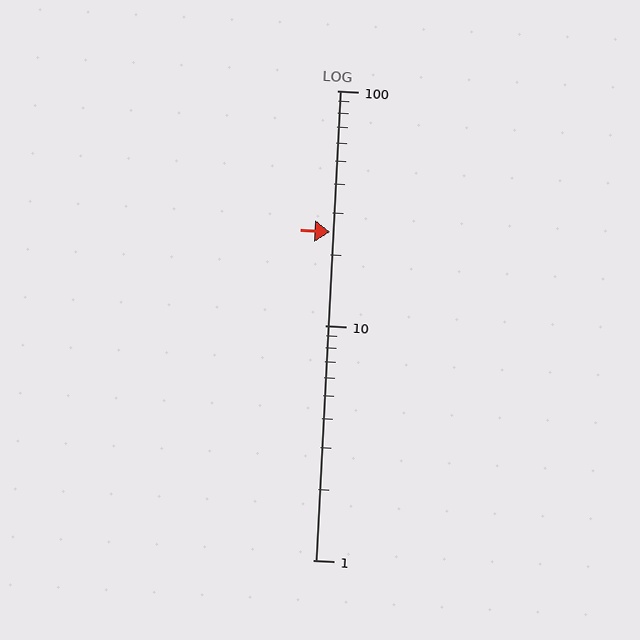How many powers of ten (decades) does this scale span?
The scale spans 2 decades, from 1 to 100.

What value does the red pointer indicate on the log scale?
The pointer indicates approximately 25.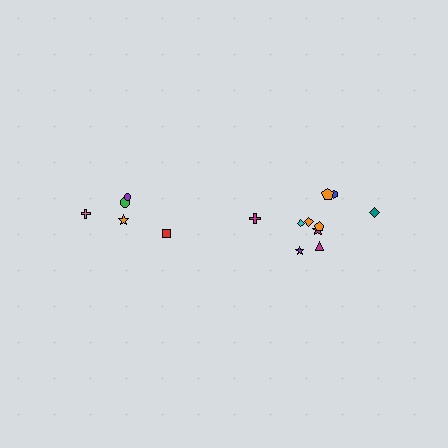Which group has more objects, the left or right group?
The right group.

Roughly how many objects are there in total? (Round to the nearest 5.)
Roughly 15 objects in total.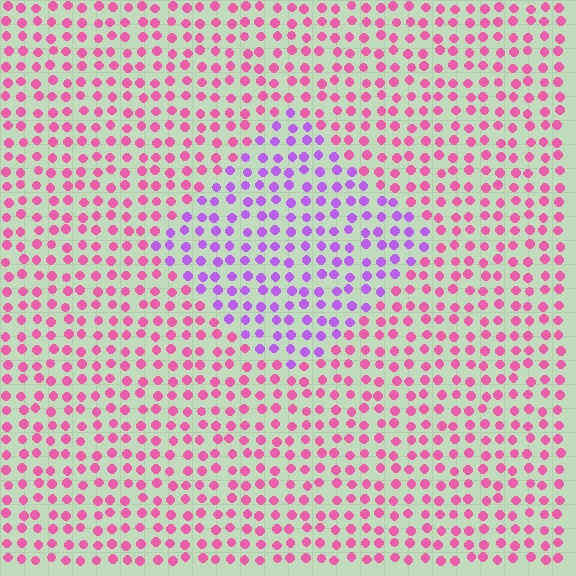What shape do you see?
I see a diamond.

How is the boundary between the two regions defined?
The boundary is defined purely by a slight shift in hue (about 49 degrees). Spacing, size, and orientation are identical on both sides.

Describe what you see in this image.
The image is filled with small pink elements in a uniform arrangement. A diamond-shaped region is visible where the elements are tinted to a slightly different hue, forming a subtle color boundary.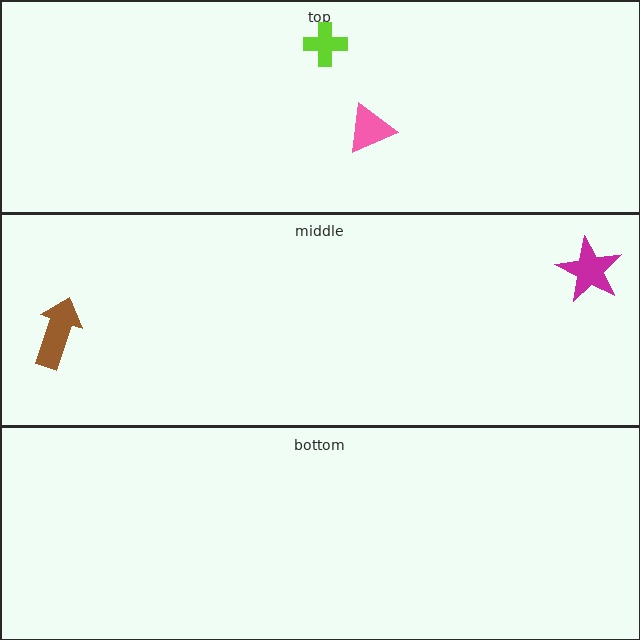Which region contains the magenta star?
The middle region.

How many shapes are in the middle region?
2.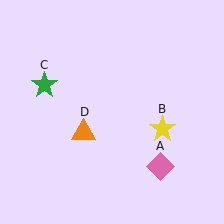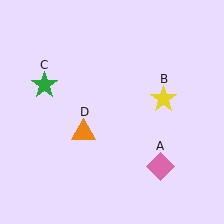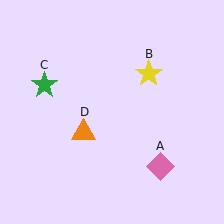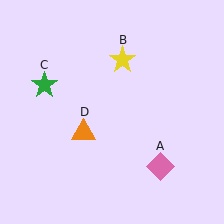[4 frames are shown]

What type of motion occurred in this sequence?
The yellow star (object B) rotated counterclockwise around the center of the scene.